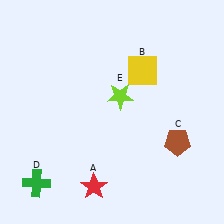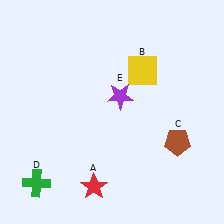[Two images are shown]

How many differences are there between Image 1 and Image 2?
There is 1 difference between the two images.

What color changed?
The star (E) changed from lime in Image 1 to purple in Image 2.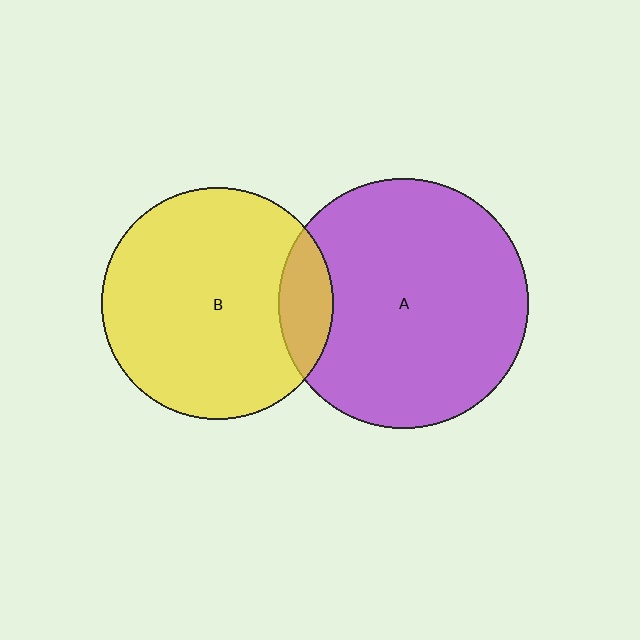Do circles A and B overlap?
Yes.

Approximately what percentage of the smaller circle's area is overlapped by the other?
Approximately 15%.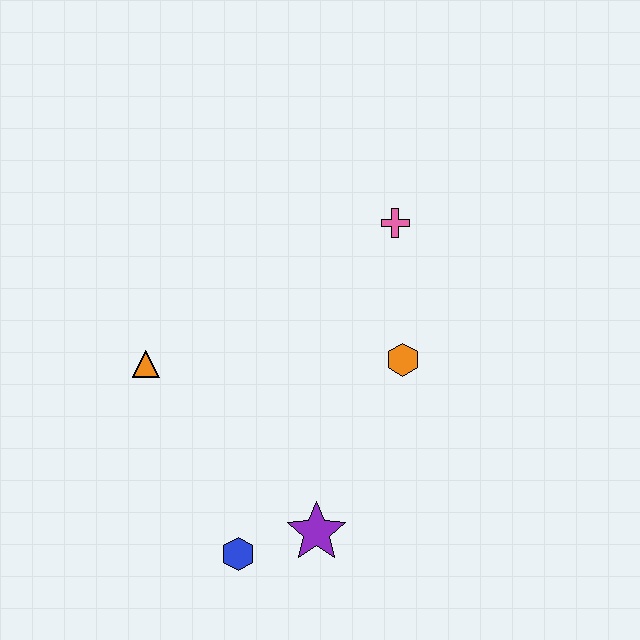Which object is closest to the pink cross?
The orange hexagon is closest to the pink cross.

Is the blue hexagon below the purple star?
Yes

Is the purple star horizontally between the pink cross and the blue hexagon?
Yes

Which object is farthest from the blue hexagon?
The pink cross is farthest from the blue hexagon.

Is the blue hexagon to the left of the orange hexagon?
Yes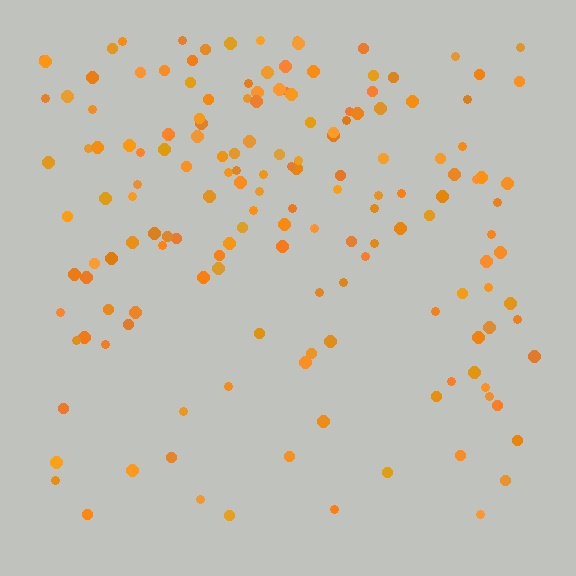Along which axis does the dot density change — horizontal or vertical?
Vertical.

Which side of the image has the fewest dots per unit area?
The bottom.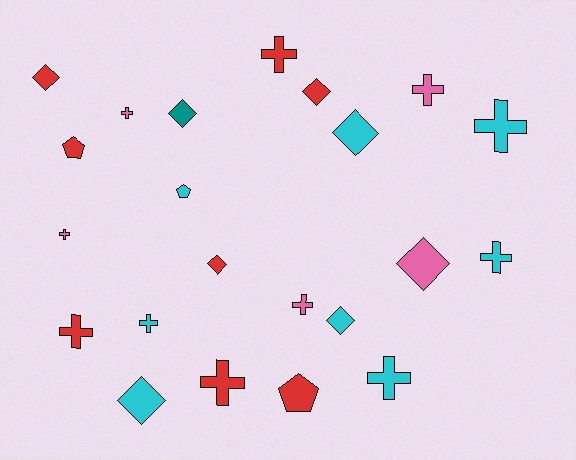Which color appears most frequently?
Cyan, with 8 objects.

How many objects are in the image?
There are 22 objects.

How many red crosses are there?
There are 3 red crosses.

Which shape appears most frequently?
Cross, with 11 objects.